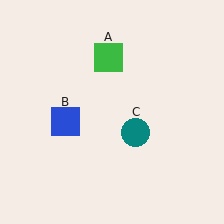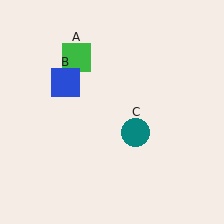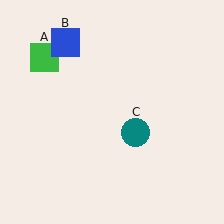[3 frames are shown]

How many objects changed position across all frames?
2 objects changed position: green square (object A), blue square (object B).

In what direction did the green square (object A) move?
The green square (object A) moved left.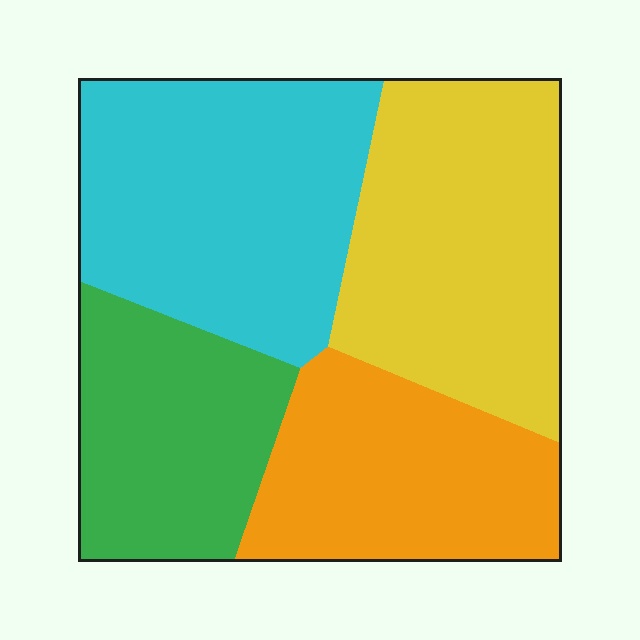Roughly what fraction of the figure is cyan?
Cyan covers 30% of the figure.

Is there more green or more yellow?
Yellow.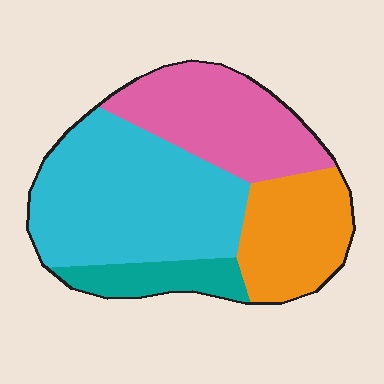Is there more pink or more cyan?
Cyan.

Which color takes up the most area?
Cyan, at roughly 45%.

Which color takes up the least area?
Teal, at roughly 10%.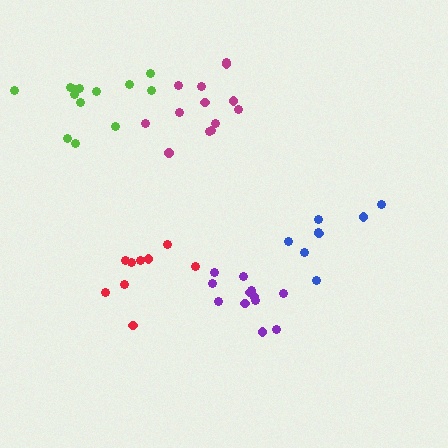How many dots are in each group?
Group 1: 12 dots, Group 2: 13 dots, Group 3: 9 dots, Group 4: 8 dots, Group 5: 13 dots (55 total).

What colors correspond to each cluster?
The clusters are colored: purple, lime, red, blue, magenta.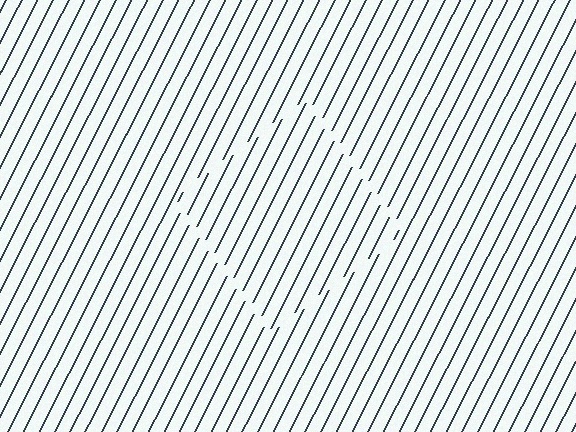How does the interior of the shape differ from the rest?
The interior of the shape contains the same grating, shifted by half a period — the contour is defined by the phase discontinuity where line-ends from the inner and outer gratings abut.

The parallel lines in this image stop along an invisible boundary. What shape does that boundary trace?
An illusory square. The interior of the shape contains the same grating, shifted by half a period — the contour is defined by the phase discontinuity where line-ends from the inner and outer gratings abut.